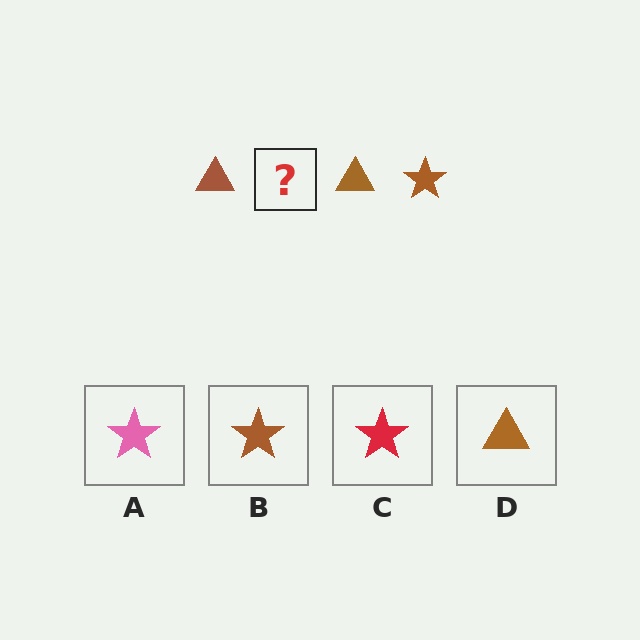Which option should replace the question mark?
Option B.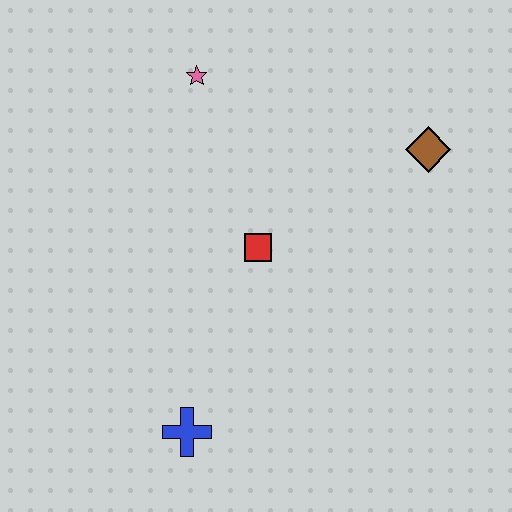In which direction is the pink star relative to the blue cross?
The pink star is above the blue cross.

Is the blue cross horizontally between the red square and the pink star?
No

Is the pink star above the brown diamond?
Yes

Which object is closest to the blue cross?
The red square is closest to the blue cross.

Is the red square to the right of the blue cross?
Yes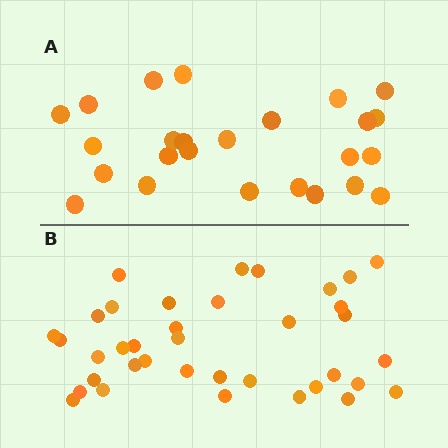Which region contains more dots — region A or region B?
Region B (the bottom region) has more dots.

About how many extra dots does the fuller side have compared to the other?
Region B has roughly 12 or so more dots than region A.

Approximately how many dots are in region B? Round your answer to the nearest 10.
About 40 dots. (The exact count is 37, which rounds to 40.)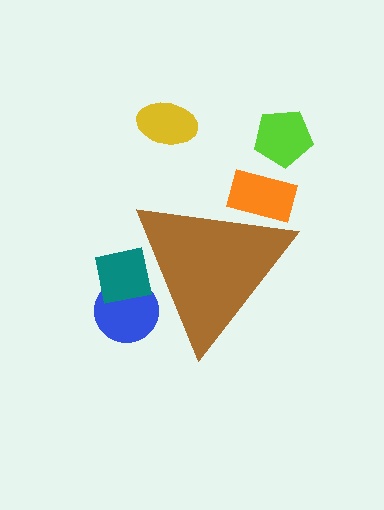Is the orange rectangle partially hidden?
Yes, the orange rectangle is partially hidden behind the brown triangle.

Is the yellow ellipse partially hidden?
No, the yellow ellipse is fully visible.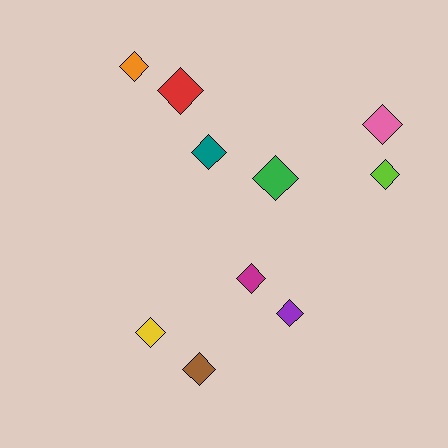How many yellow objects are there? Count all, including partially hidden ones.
There is 1 yellow object.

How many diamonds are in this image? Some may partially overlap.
There are 10 diamonds.